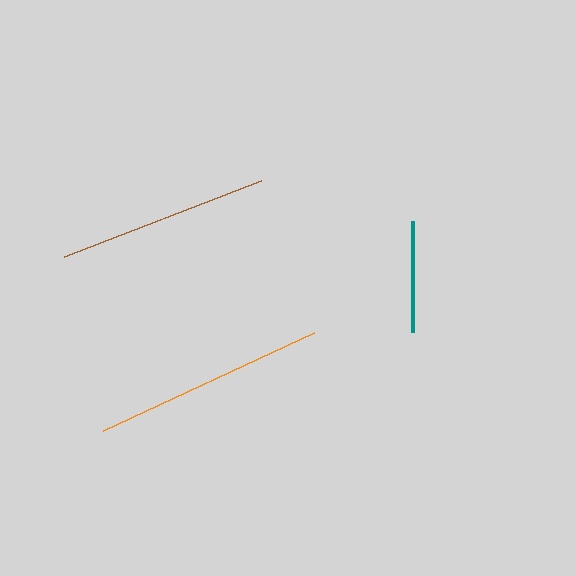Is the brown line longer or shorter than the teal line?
The brown line is longer than the teal line.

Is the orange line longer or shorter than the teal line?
The orange line is longer than the teal line.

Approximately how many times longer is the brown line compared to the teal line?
The brown line is approximately 1.9 times the length of the teal line.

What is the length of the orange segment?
The orange segment is approximately 233 pixels long.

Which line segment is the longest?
The orange line is the longest at approximately 233 pixels.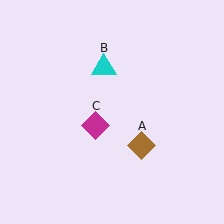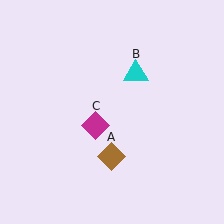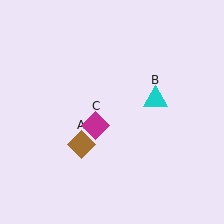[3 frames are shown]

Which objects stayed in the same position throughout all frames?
Magenta diamond (object C) remained stationary.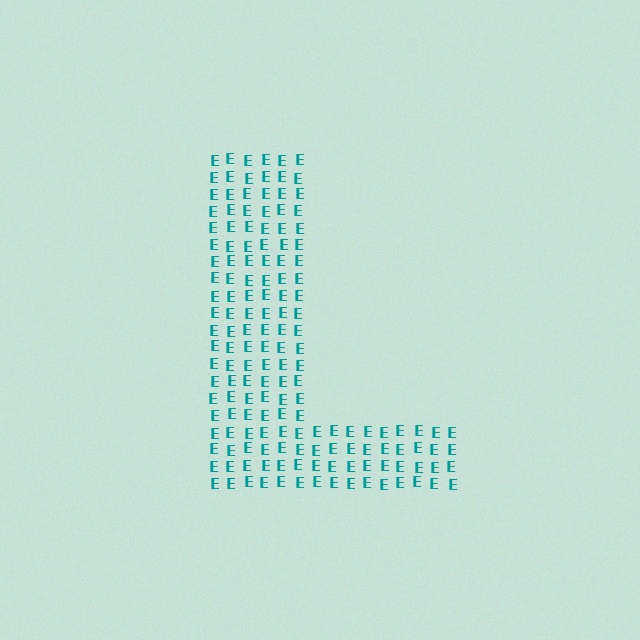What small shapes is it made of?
It is made of small letter E's.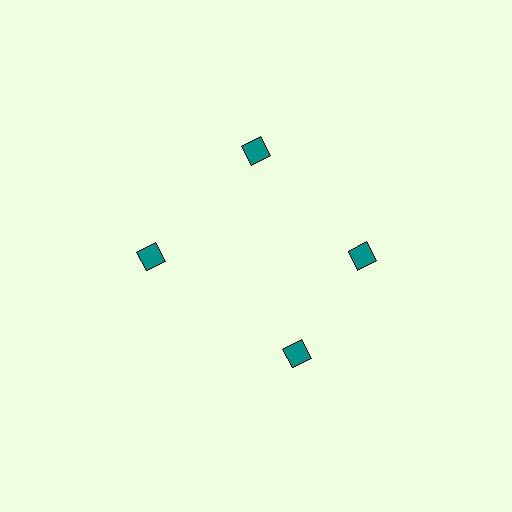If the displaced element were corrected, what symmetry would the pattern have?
It would have 4-fold rotational symmetry — the pattern would map onto itself every 90 degrees.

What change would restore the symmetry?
The symmetry would be restored by rotating it back into even spacing with its neighbors so that all 4 diamonds sit at equal angles and equal distance from the center.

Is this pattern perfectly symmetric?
No. The 4 teal diamonds are arranged in a ring, but one element near the 6 o'clock position is rotated out of alignment along the ring, breaking the 4-fold rotational symmetry.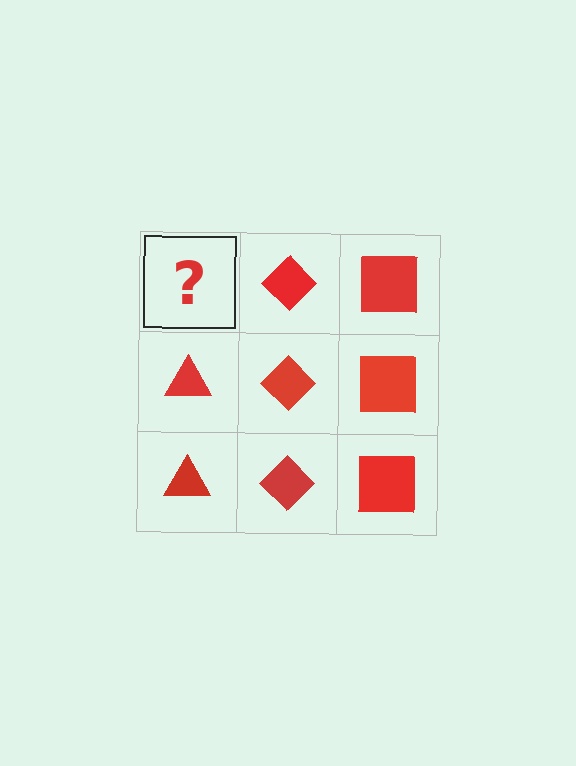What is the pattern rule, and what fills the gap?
The rule is that each column has a consistent shape. The gap should be filled with a red triangle.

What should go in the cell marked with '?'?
The missing cell should contain a red triangle.